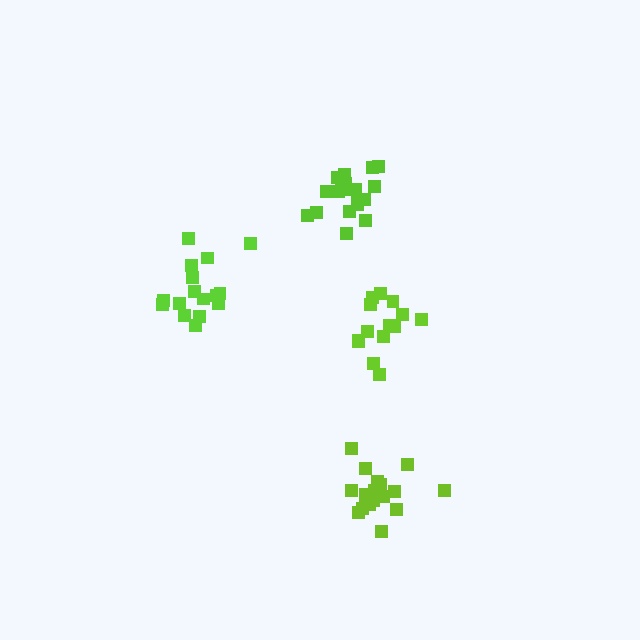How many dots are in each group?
Group 1: 14 dots, Group 2: 19 dots, Group 3: 16 dots, Group 4: 19 dots (68 total).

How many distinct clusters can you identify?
There are 4 distinct clusters.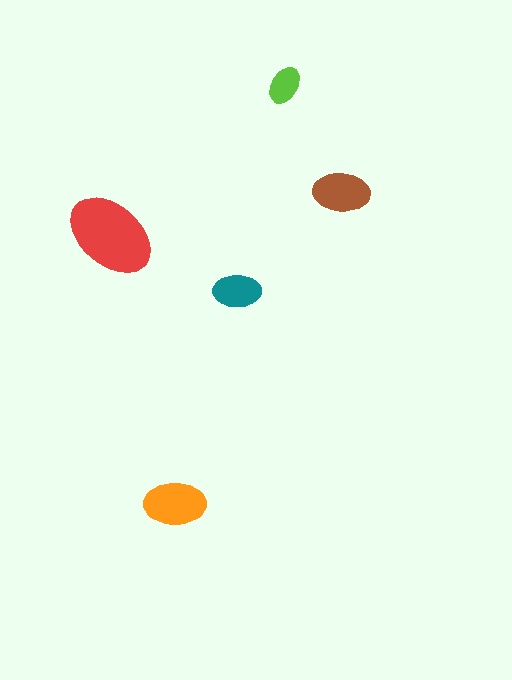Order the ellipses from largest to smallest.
the red one, the orange one, the brown one, the teal one, the lime one.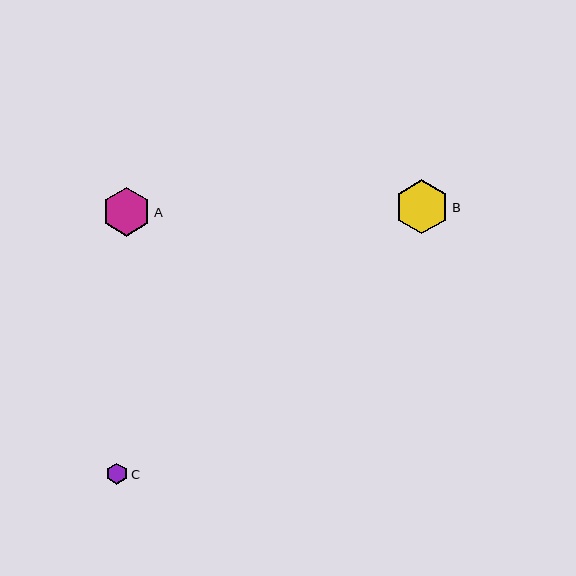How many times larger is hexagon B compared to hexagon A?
Hexagon B is approximately 1.1 times the size of hexagon A.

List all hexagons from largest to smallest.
From largest to smallest: B, A, C.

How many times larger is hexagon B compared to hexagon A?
Hexagon B is approximately 1.1 times the size of hexagon A.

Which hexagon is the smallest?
Hexagon C is the smallest with a size of approximately 21 pixels.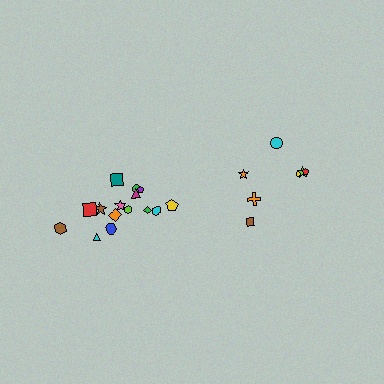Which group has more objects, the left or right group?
The left group.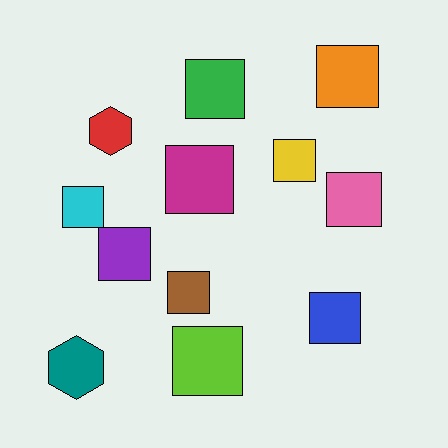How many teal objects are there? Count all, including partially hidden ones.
There is 1 teal object.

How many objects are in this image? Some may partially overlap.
There are 12 objects.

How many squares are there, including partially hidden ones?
There are 10 squares.